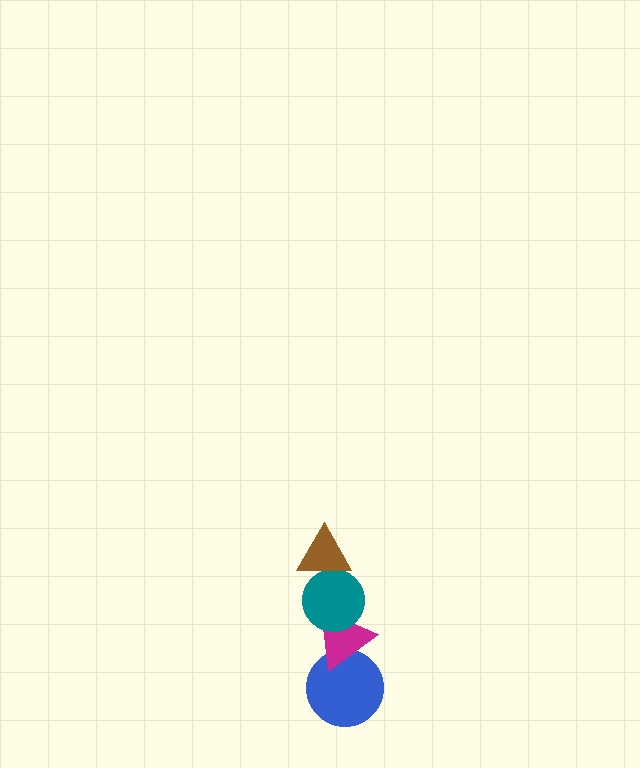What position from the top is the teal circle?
The teal circle is 2nd from the top.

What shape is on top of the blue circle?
The magenta triangle is on top of the blue circle.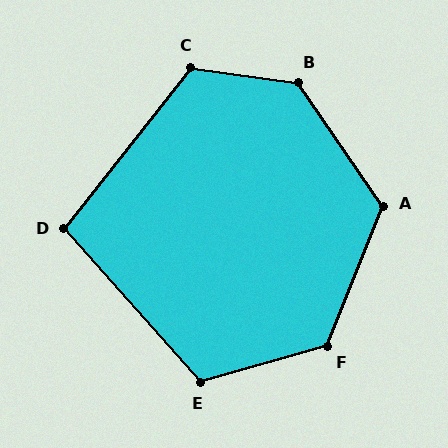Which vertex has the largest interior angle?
B, at approximately 132 degrees.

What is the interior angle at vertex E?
Approximately 116 degrees (obtuse).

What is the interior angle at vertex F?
Approximately 128 degrees (obtuse).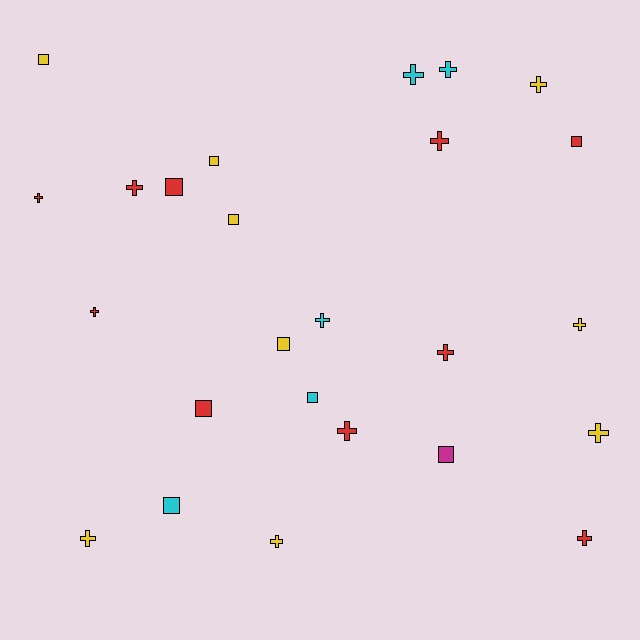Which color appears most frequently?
Red, with 10 objects.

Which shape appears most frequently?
Cross, with 15 objects.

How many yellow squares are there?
There are 4 yellow squares.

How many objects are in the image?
There are 25 objects.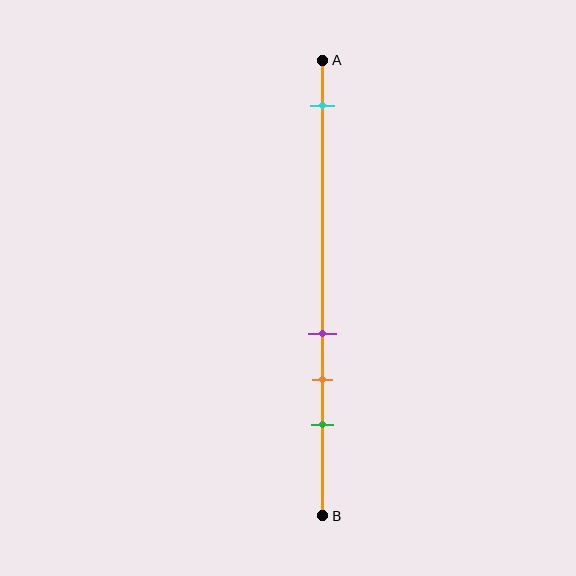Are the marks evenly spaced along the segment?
No, the marks are not evenly spaced.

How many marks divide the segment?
There are 4 marks dividing the segment.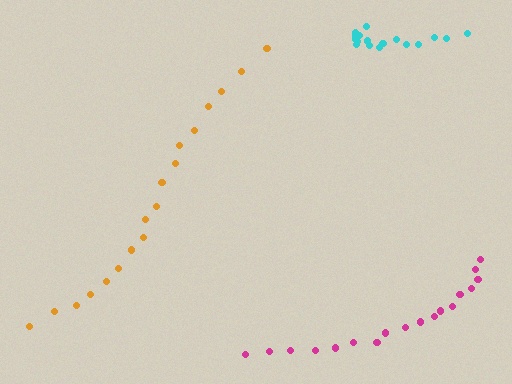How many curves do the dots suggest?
There are 3 distinct paths.